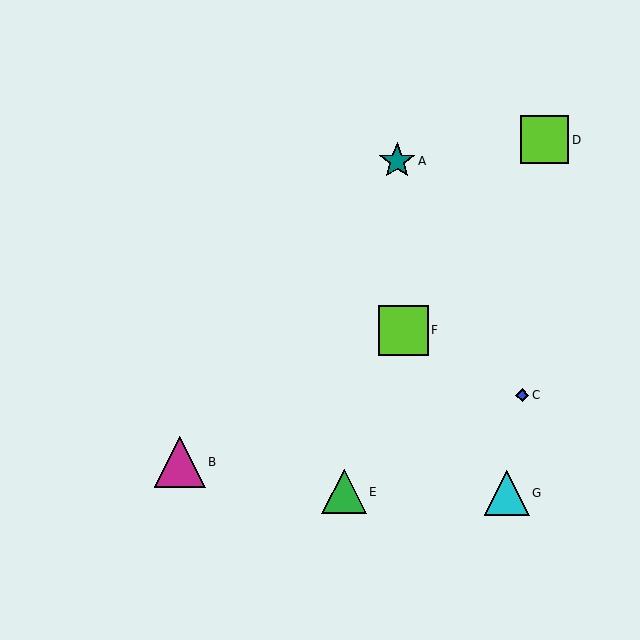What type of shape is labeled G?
Shape G is a cyan triangle.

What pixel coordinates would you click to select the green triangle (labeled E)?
Click at (344, 492) to select the green triangle E.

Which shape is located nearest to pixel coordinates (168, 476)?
The magenta triangle (labeled B) at (180, 462) is nearest to that location.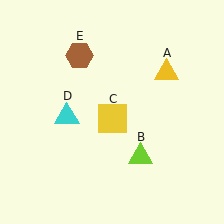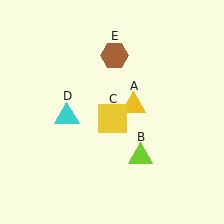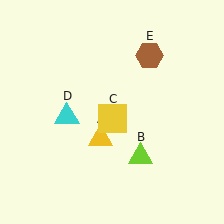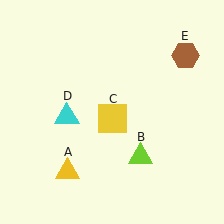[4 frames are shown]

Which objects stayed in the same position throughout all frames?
Lime triangle (object B) and yellow square (object C) and cyan triangle (object D) remained stationary.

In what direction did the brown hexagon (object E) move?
The brown hexagon (object E) moved right.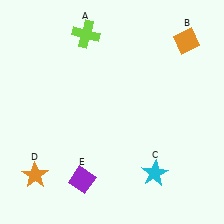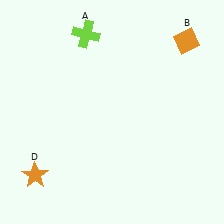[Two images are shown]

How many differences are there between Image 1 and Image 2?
There are 2 differences between the two images.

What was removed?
The cyan star (C), the purple diamond (E) were removed in Image 2.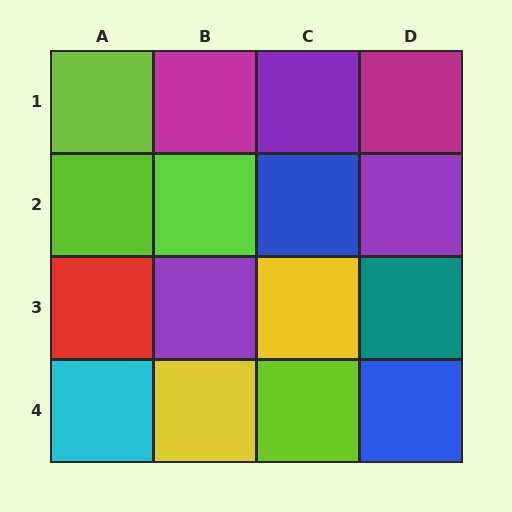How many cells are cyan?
1 cell is cyan.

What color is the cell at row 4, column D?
Blue.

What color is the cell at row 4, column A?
Cyan.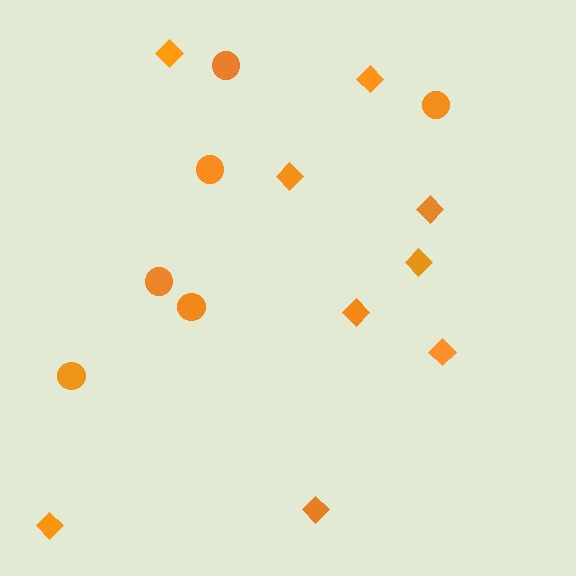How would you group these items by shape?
There are 2 groups: one group of diamonds (9) and one group of circles (6).